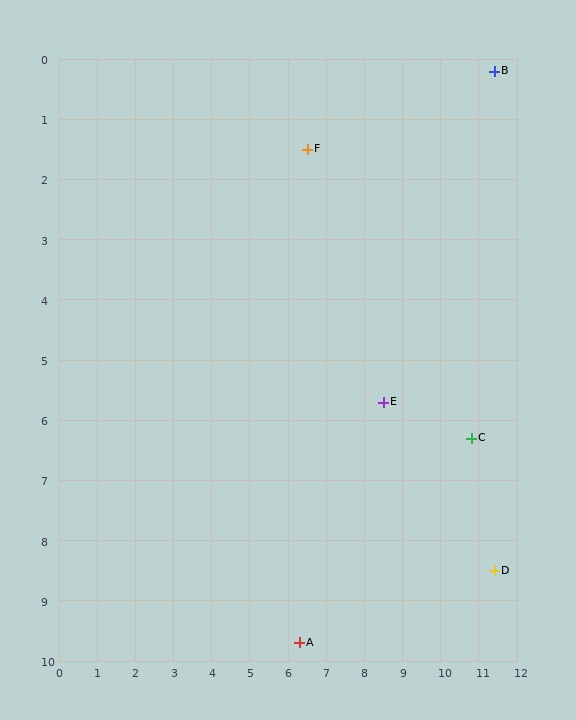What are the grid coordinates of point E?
Point E is at approximately (8.5, 5.7).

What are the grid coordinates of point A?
Point A is at approximately (6.3, 9.7).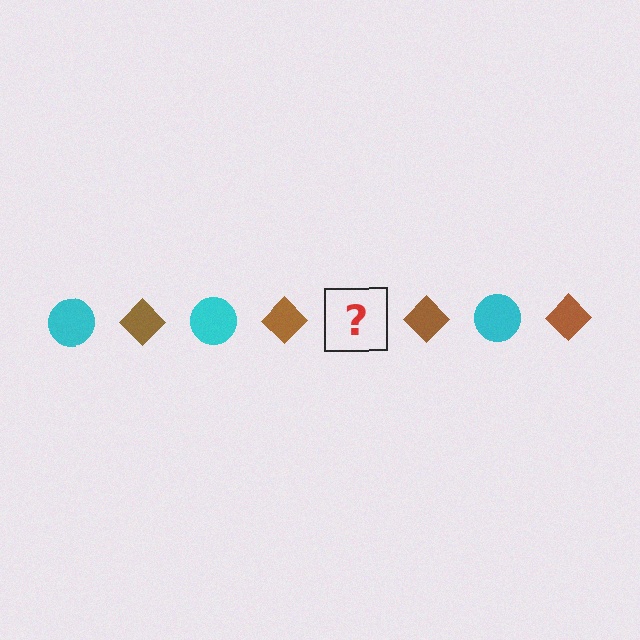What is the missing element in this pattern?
The missing element is a cyan circle.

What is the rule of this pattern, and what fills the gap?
The rule is that the pattern alternates between cyan circle and brown diamond. The gap should be filled with a cyan circle.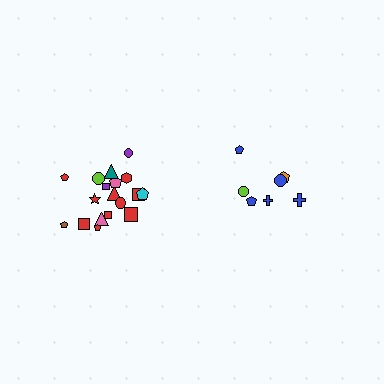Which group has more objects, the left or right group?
The left group.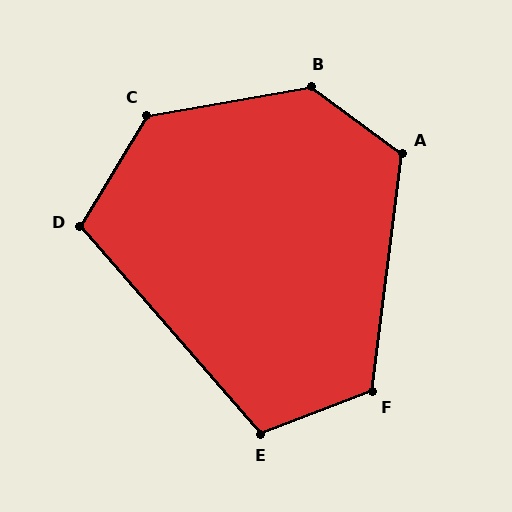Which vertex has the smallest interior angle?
D, at approximately 108 degrees.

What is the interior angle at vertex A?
Approximately 119 degrees (obtuse).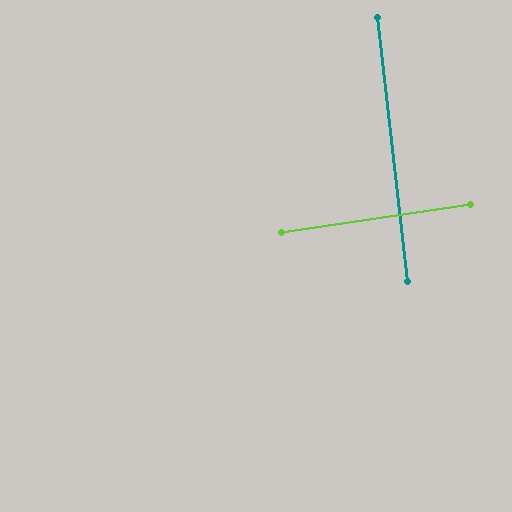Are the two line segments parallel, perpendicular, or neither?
Perpendicular — they meet at approximately 88°.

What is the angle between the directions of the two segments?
Approximately 88 degrees.